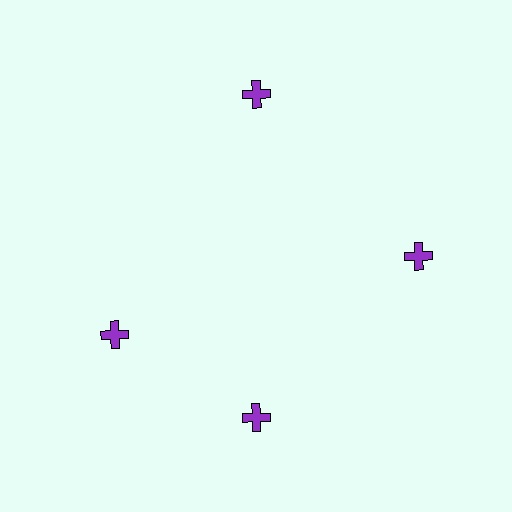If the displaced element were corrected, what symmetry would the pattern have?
It would have 4-fold rotational symmetry — the pattern would map onto itself every 90 degrees.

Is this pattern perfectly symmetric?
No. The 4 purple crosses are arranged in a ring, but one element near the 9 o'clock position is rotated out of alignment along the ring, breaking the 4-fold rotational symmetry.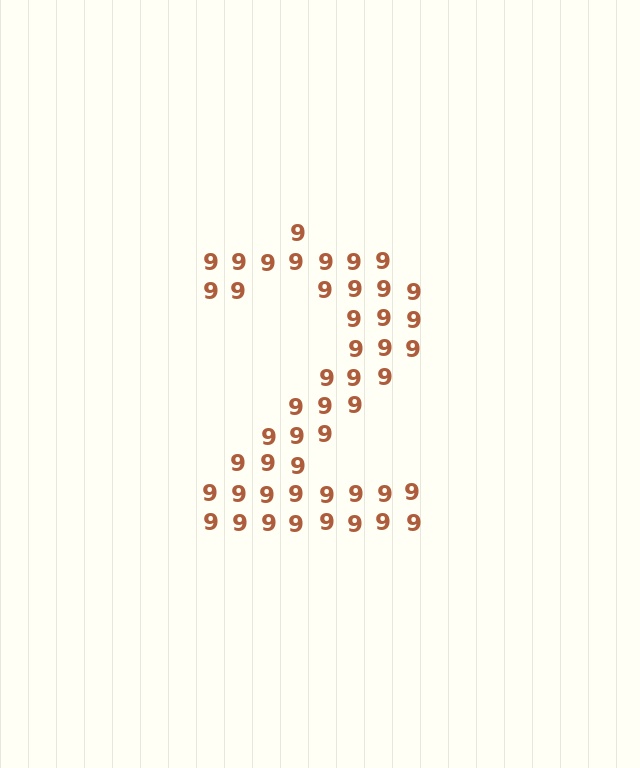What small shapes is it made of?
It is made of small digit 9's.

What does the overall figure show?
The overall figure shows the digit 2.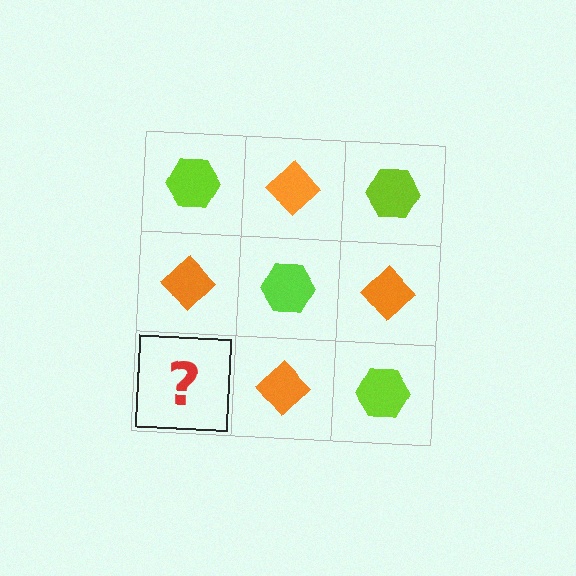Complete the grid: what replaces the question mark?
The question mark should be replaced with a lime hexagon.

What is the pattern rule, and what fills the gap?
The rule is that it alternates lime hexagon and orange diamond in a checkerboard pattern. The gap should be filled with a lime hexagon.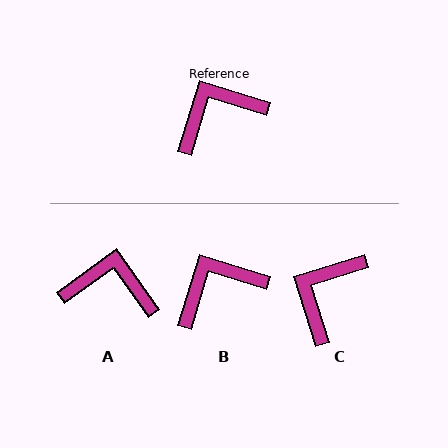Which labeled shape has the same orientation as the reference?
B.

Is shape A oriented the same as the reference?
No, it is off by about 37 degrees.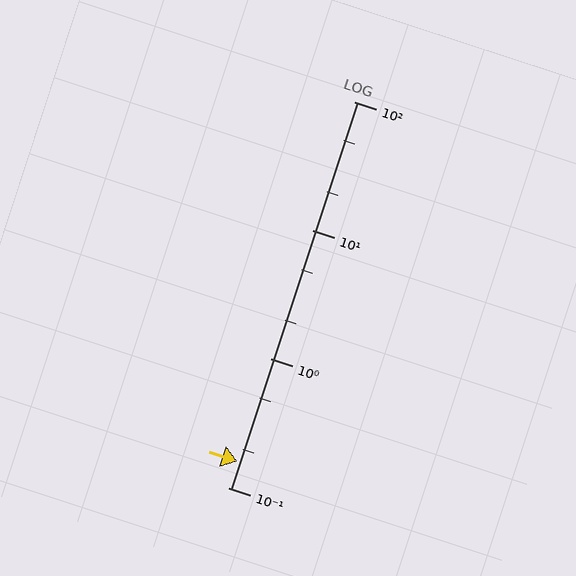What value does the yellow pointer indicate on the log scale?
The pointer indicates approximately 0.16.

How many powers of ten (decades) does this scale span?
The scale spans 3 decades, from 0.1 to 100.